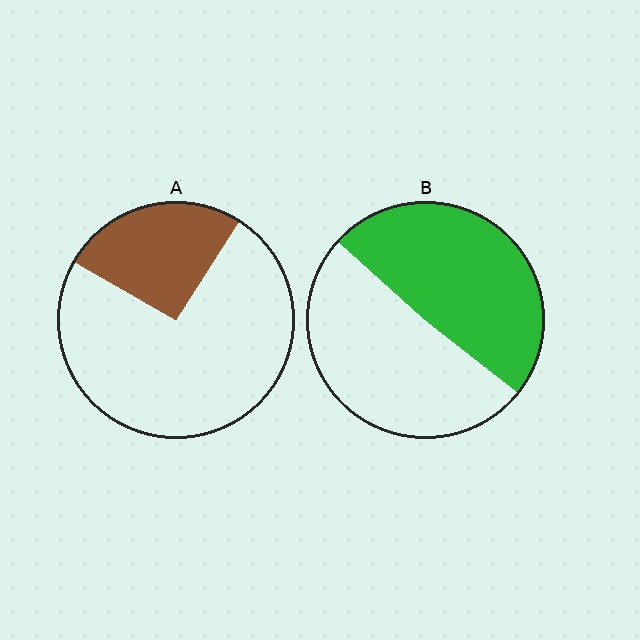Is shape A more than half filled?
No.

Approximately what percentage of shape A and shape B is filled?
A is approximately 25% and B is approximately 50%.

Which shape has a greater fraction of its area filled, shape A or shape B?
Shape B.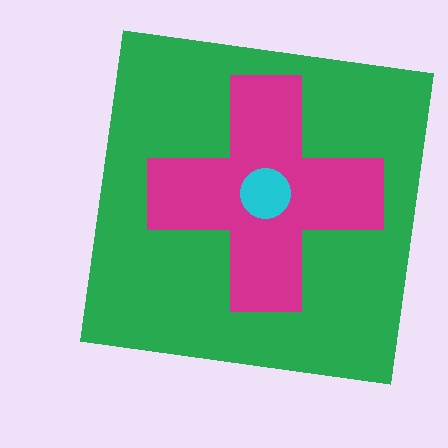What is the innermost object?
The cyan circle.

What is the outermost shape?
The green square.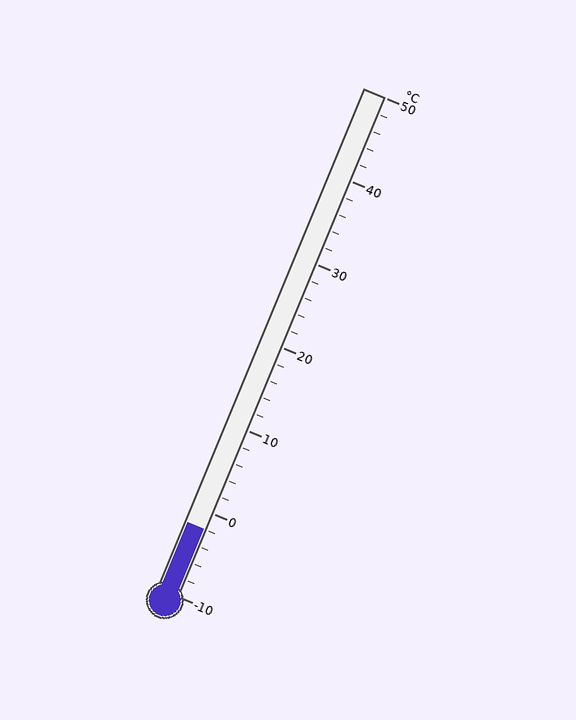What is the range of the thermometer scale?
The thermometer scale ranges from -10°C to 50°C.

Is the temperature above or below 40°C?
The temperature is below 40°C.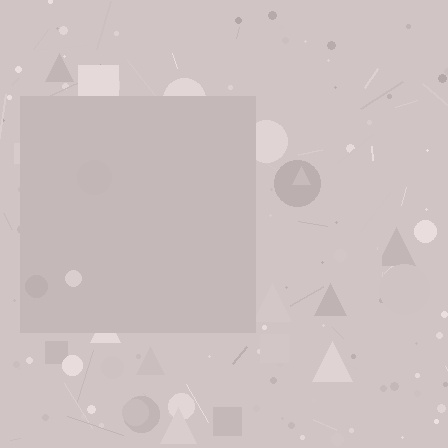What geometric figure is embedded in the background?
A square is embedded in the background.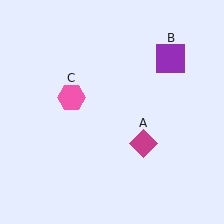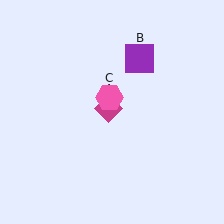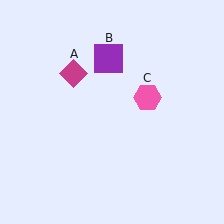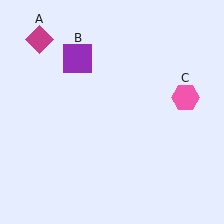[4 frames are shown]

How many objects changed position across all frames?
3 objects changed position: magenta diamond (object A), purple square (object B), pink hexagon (object C).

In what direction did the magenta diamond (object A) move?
The magenta diamond (object A) moved up and to the left.